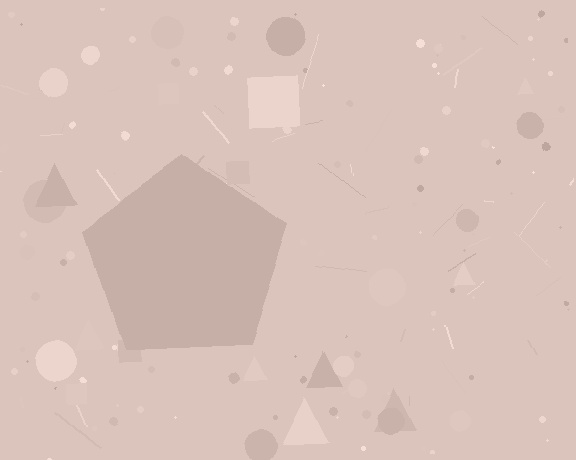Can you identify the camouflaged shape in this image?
The camouflaged shape is a pentagon.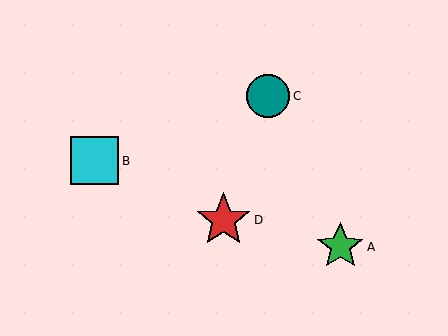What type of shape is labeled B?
Shape B is a cyan square.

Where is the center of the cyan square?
The center of the cyan square is at (94, 161).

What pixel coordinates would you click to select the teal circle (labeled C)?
Click at (268, 96) to select the teal circle C.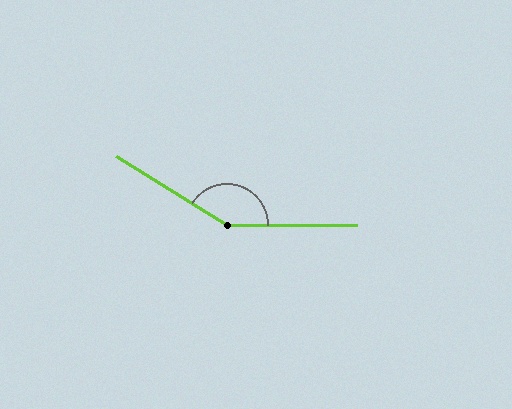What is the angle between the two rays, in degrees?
Approximately 148 degrees.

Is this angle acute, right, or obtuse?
It is obtuse.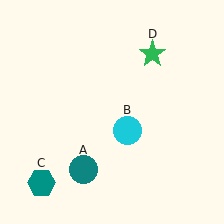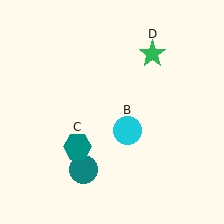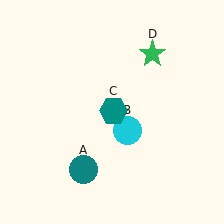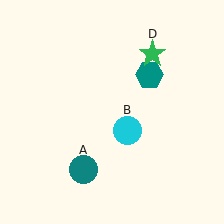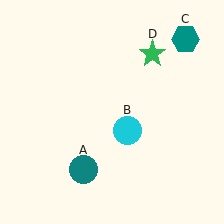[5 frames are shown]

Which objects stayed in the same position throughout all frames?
Teal circle (object A) and cyan circle (object B) and green star (object D) remained stationary.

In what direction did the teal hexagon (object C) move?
The teal hexagon (object C) moved up and to the right.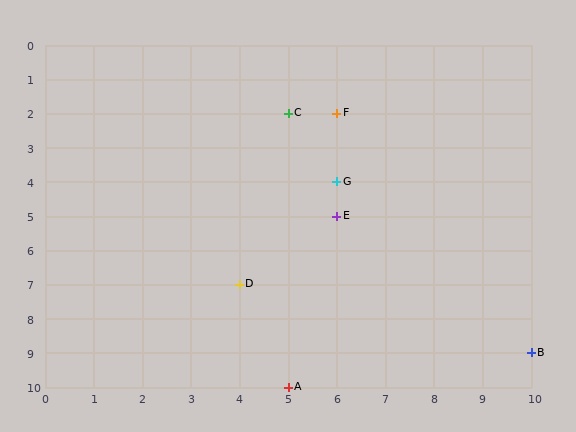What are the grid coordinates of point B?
Point B is at grid coordinates (10, 9).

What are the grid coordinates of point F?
Point F is at grid coordinates (6, 2).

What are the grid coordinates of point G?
Point G is at grid coordinates (6, 4).